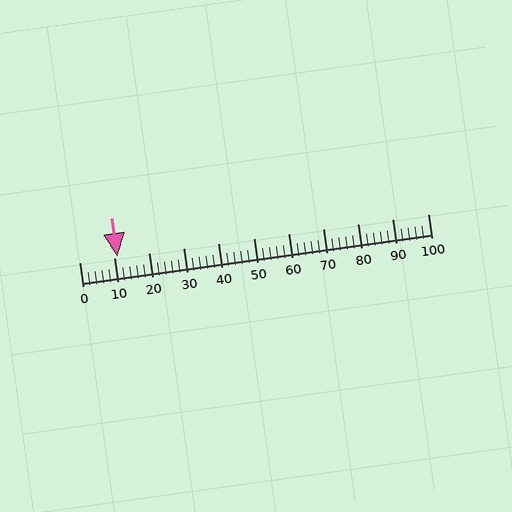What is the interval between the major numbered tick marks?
The major tick marks are spaced 10 units apart.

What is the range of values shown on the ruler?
The ruler shows values from 0 to 100.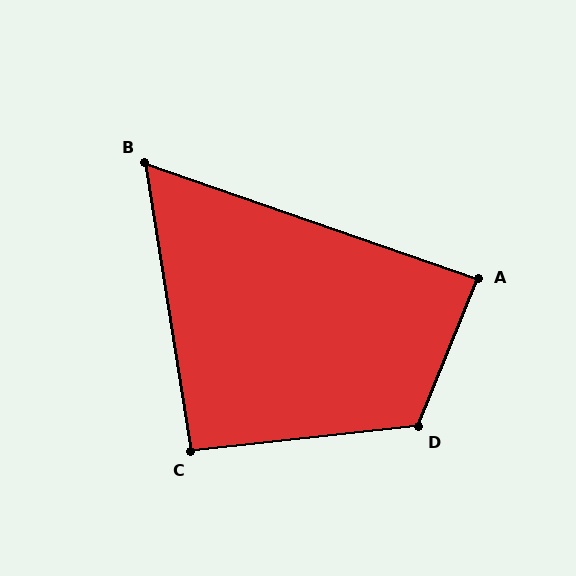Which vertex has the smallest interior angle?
B, at approximately 62 degrees.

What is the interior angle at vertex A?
Approximately 87 degrees (approximately right).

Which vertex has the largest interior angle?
D, at approximately 118 degrees.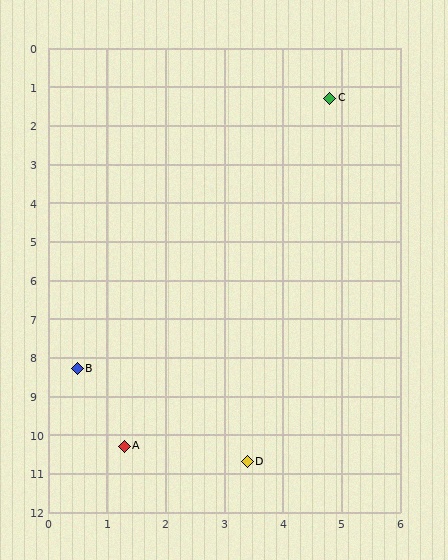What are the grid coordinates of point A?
Point A is at approximately (1.3, 10.3).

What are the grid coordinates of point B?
Point B is at approximately (0.5, 8.3).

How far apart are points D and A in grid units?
Points D and A are about 2.1 grid units apart.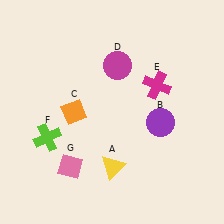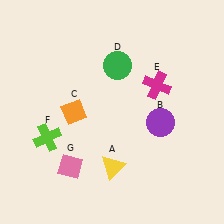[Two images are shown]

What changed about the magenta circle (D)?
In Image 1, D is magenta. In Image 2, it changed to green.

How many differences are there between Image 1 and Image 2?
There is 1 difference between the two images.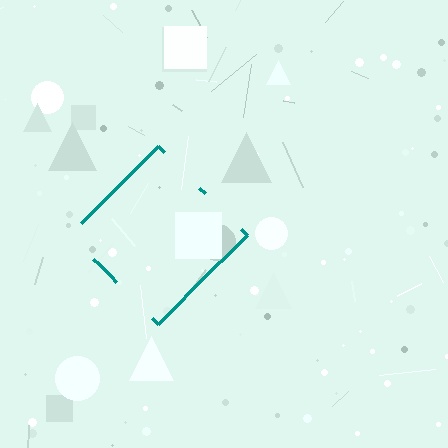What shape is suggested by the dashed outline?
The dashed outline suggests a diamond.